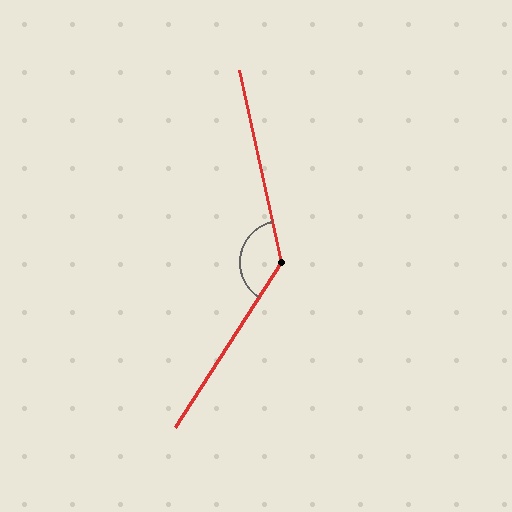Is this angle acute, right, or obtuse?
It is obtuse.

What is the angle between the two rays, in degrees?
Approximately 135 degrees.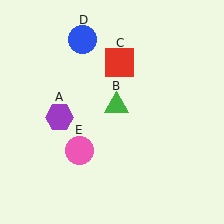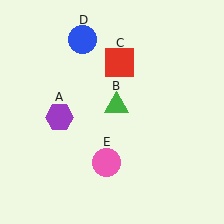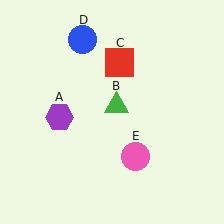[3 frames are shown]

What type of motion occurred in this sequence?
The pink circle (object E) rotated counterclockwise around the center of the scene.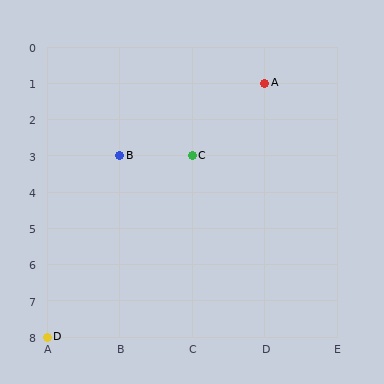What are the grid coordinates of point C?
Point C is at grid coordinates (C, 3).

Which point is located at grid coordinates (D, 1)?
Point A is at (D, 1).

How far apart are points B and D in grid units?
Points B and D are 1 column and 5 rows apart (about 5.1 grid units diagonally).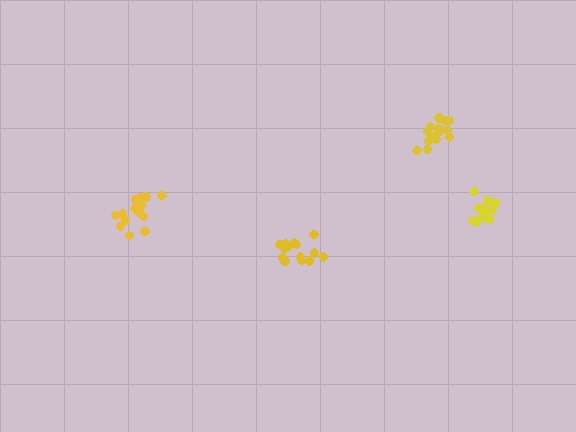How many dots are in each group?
Group 1: 12 dots, Group 2: 14 dots, Group 3: 14 dots, Group 4: 17 dots (57 total).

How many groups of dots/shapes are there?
There are 4 groups.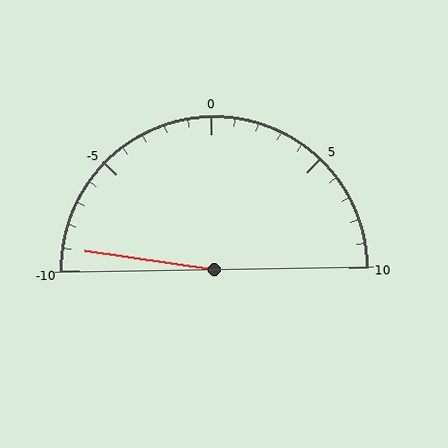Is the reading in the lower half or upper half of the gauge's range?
The reading is in the lower half of the range (-10 to 10).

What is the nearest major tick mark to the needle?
The nearest major tick mark is -10.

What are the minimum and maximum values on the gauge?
The gauge ranges from -10 to 10.